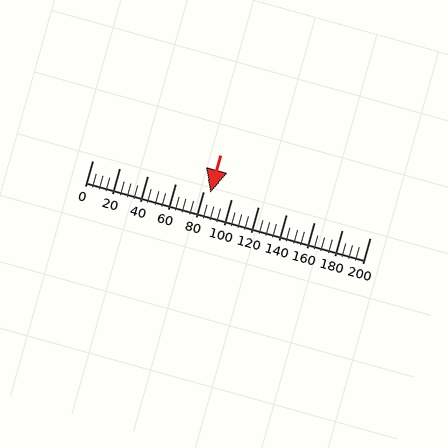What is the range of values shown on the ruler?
The ruler shows values from 0 to 200.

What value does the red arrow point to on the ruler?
The red arrow points to approximately 85.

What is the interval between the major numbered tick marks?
The major tick marks are spaced 20 units apart.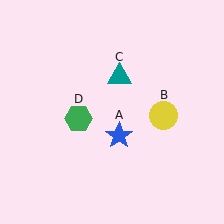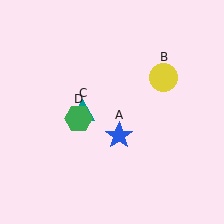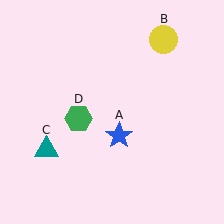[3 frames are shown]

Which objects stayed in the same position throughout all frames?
Blue star (object A) and green hexagon (object D) remained stationary.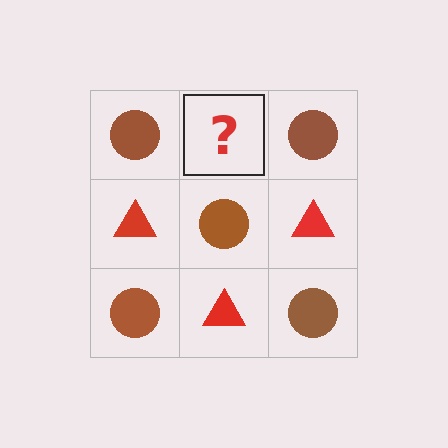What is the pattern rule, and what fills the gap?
The rule is that it alternates brown circle and red triangle in a checkerboard pattern. The gap should be filled with a red triangle.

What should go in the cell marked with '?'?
The missing cell should contain a red triangle.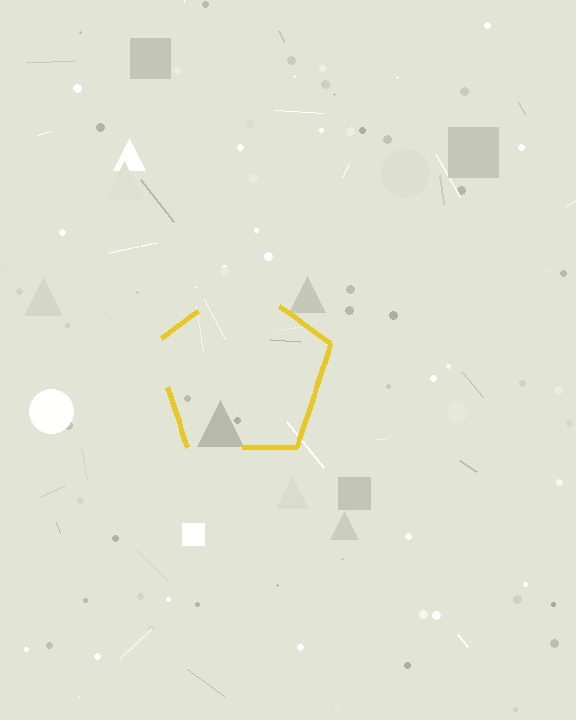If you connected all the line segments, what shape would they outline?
They would outline a pentagon.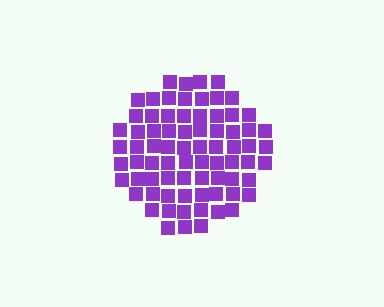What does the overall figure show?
The overall figure shows a circle.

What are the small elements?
The small elements are squares.